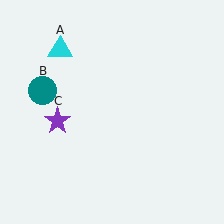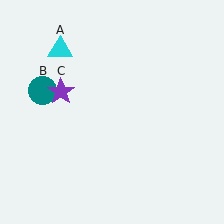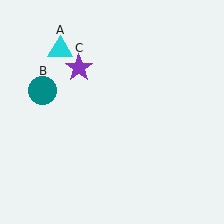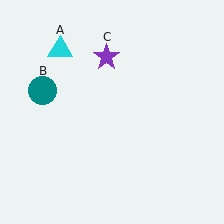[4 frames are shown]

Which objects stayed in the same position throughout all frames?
Cyan triangle (object A) and teal circle (object B) remained stationary.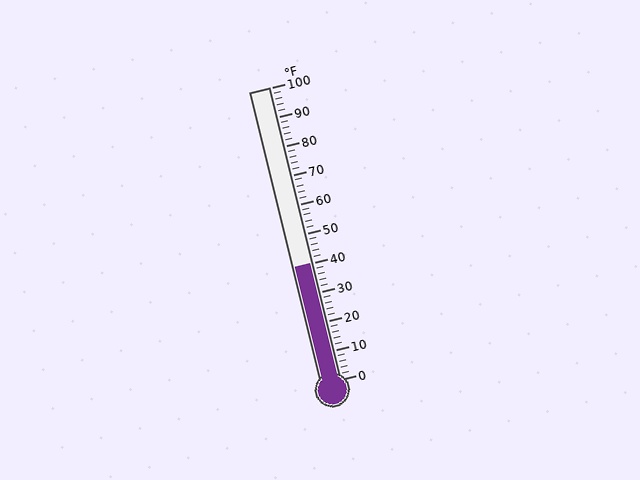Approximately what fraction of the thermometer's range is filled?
The thermometer is filled to approximately 40% of its range.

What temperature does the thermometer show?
The thermometer shows approximately 40°F.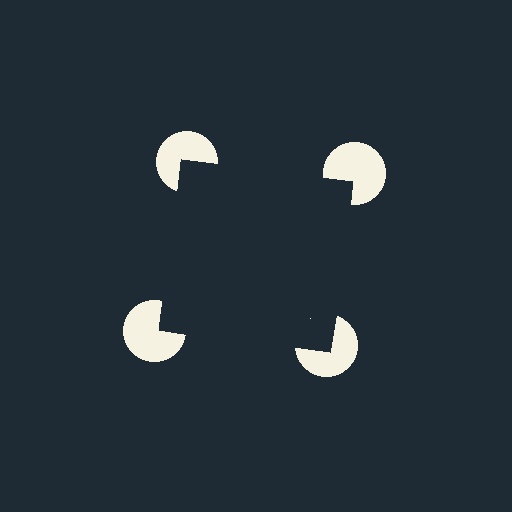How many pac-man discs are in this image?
There are 4 — one at each vertex of the illusory square.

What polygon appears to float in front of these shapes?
An illusory square — its edges are inferred from the aligned wedge cuts in the pac-man discs, not physically drawn.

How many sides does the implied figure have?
4 sides.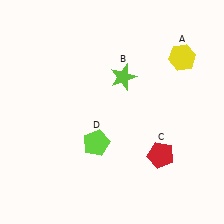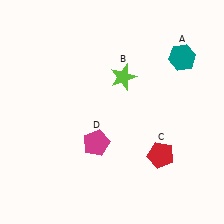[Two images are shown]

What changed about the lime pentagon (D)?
In Image 1, D is lime. In Image 2, it changed to magenta.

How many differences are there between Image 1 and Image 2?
There are 2 differences between the two images.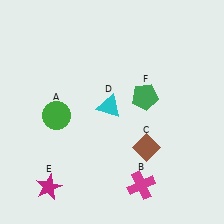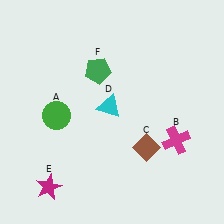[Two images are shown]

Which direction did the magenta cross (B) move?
The magenta cross (B) moved up.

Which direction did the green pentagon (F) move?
The green pentagon (F) moved left.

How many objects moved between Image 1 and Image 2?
2 objects moved between the two images.